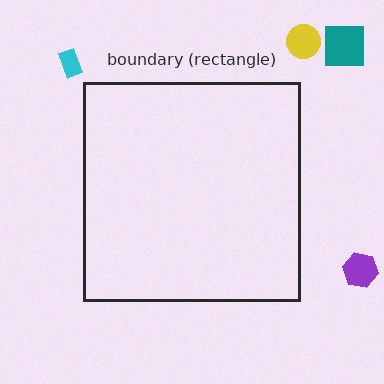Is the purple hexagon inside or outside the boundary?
Outside.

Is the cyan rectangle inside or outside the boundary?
Outside.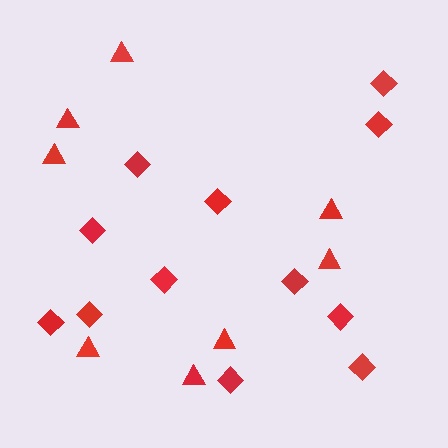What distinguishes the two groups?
There are 2 groups: one group of diamonds (12) and one group of triangles (8).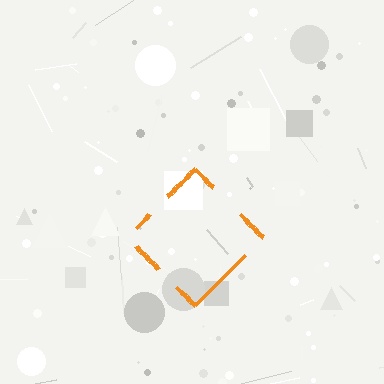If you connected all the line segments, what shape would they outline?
They would outline a diamond.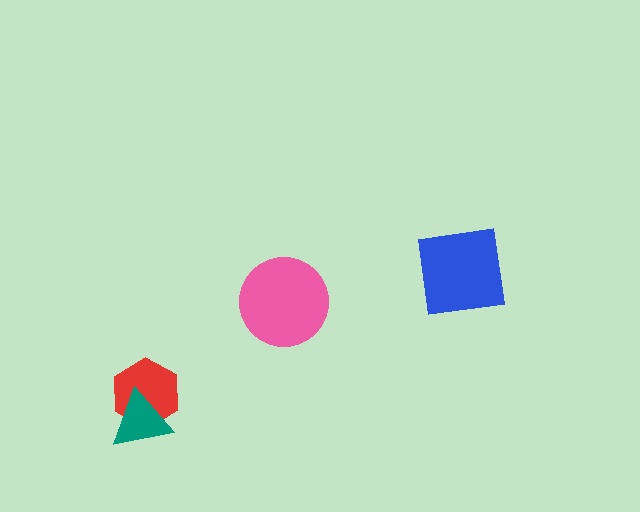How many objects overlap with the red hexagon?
1 object overlaps with the red hexagon.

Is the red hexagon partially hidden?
Yes, it is partially covered by another shape.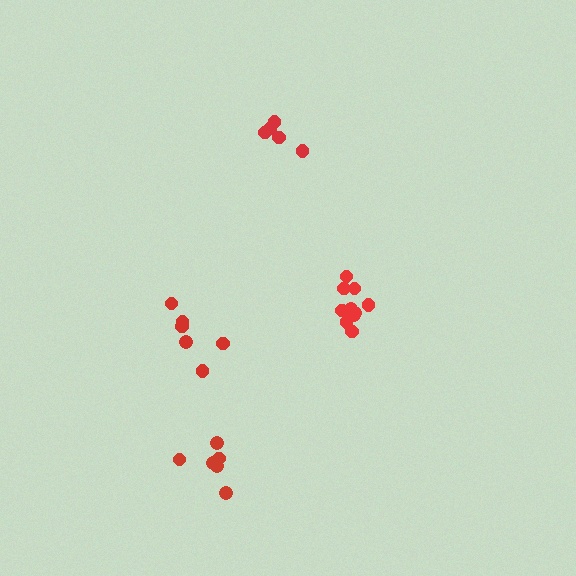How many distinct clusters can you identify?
There are 4 distinct clusters.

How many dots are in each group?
Group 1: 10 dots, Group 2: 6 dots, Group 3: 6 dots, Group 4: 5 dots (27 total).